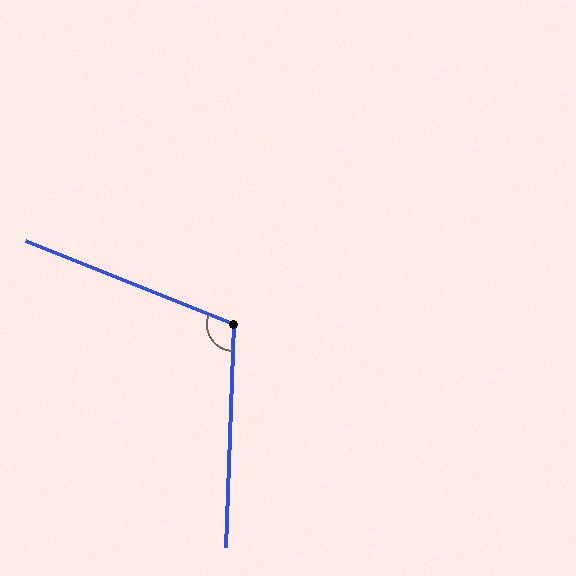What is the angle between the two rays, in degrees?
Approximately 110 degrees.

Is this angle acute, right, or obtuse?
It is obtuse.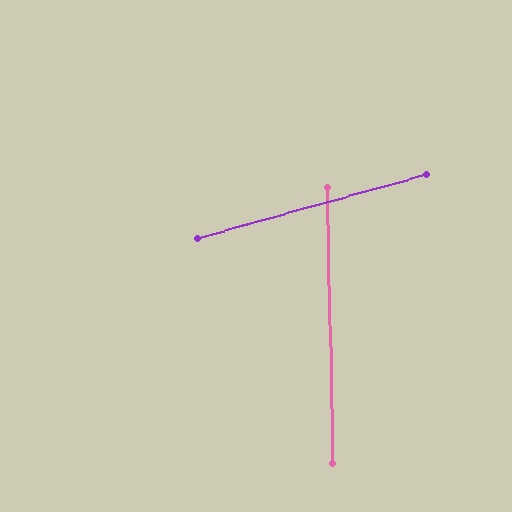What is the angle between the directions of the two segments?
Approximately 76 degrees.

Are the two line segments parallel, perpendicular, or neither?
Neither parallel nor perpendicular — they differ by about 76°.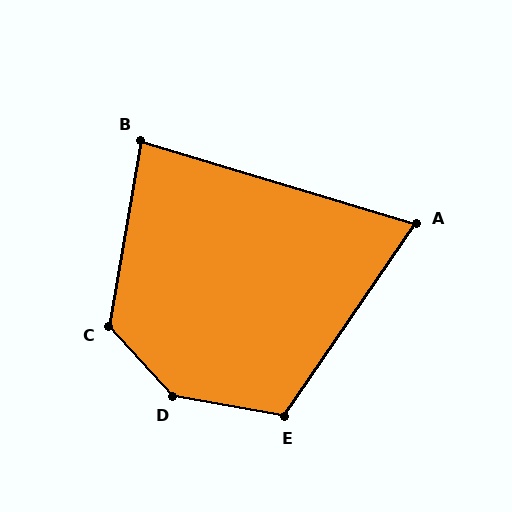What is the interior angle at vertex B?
Approximately 83 degrees (acute).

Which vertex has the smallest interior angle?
A, at approximately 72 degrees.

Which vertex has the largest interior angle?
D, at approximately 143 degrees.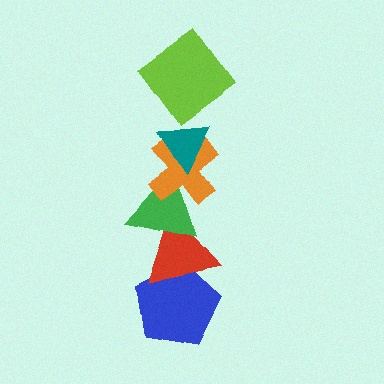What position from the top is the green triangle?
The green triangle is 4th from the top.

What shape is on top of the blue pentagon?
The red triangle is on top of the blue pentagon.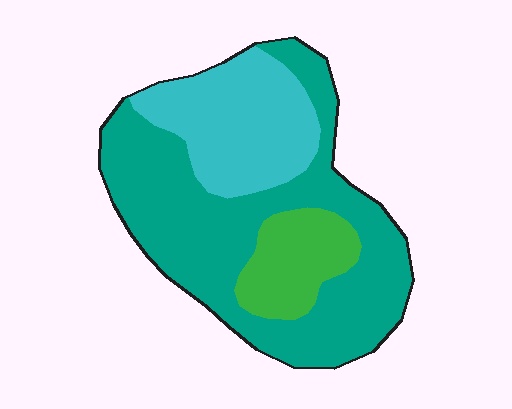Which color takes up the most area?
Teal, at roughly 60%.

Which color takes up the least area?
Green, at roughly 15%.